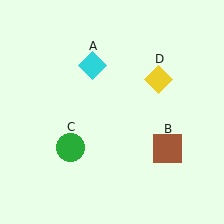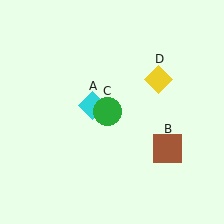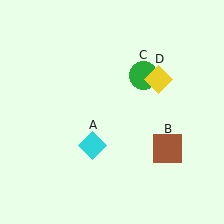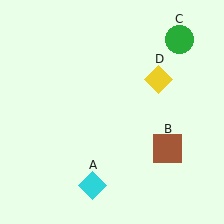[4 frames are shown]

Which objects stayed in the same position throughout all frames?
Brown square (object B) and yellow diamond (object D) remained stationary.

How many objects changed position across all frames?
2 objects changed position: cyan diamond (object A), green circle (object C).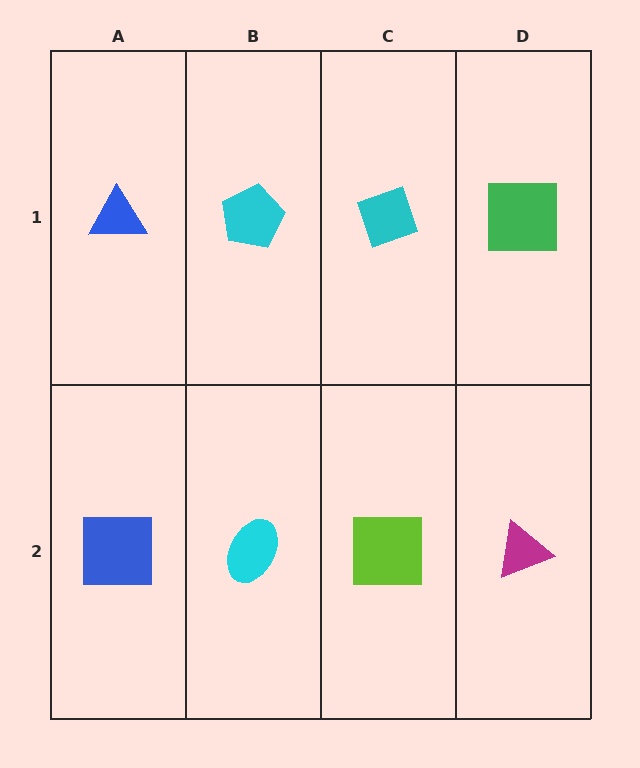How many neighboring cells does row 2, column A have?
2.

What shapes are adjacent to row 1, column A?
A blue square (row 2, column A), a cyan pentagon (row 1, column B).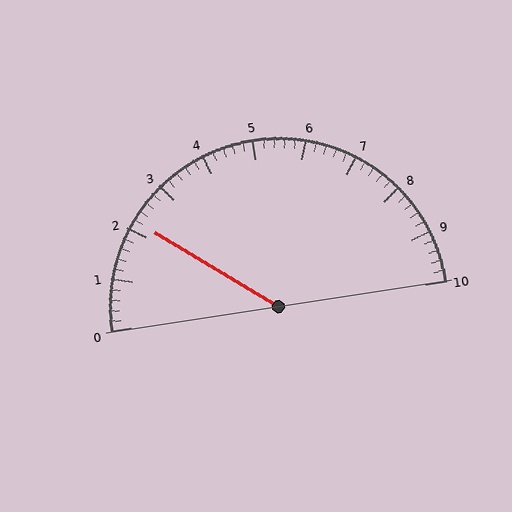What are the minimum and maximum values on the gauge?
The gauge ranges from 0 to 10.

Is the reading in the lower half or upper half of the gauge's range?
The reading is in the lower half of the range (0 to 10).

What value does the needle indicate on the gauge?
The needle indicates approximately 2.2.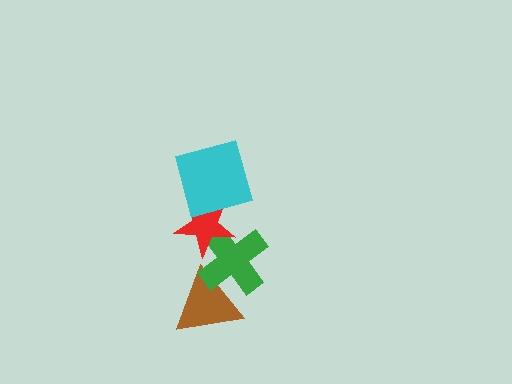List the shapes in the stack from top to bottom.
From top to bottom: the cyan square, the red star, the green cross, the brown triangle.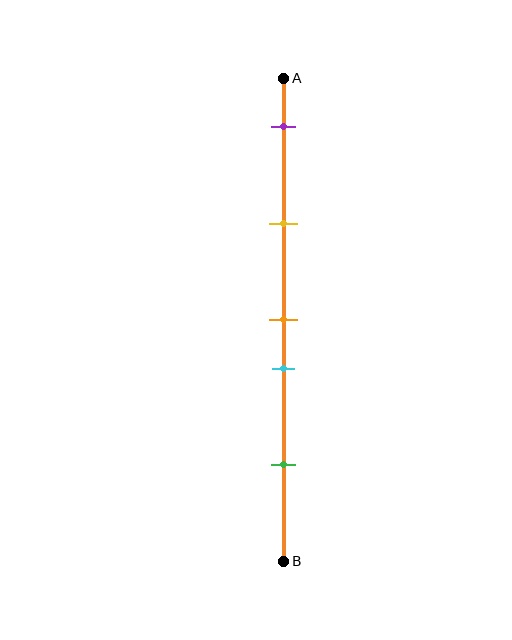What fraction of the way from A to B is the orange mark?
The orange mark is approximately 50% (0.5) of the way from A to B.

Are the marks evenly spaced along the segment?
No, the marks are not evenly spaced.